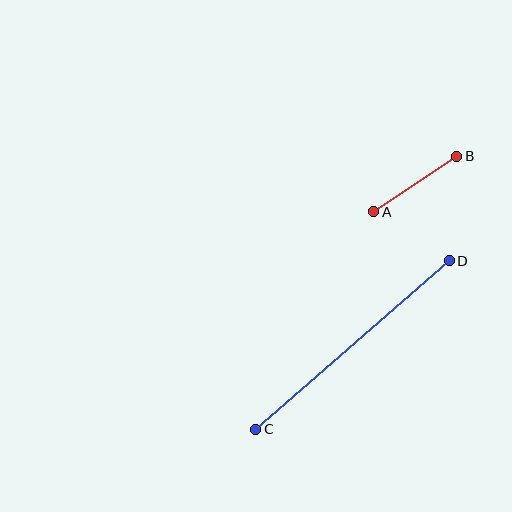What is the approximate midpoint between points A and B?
The midpoint is at approximately (415, 184) pixels.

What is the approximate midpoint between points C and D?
The midpoint is at approximately (353, 345) pixels.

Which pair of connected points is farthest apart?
Points C and D are farthest apart.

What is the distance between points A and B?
The distance is approximately 100 pixels.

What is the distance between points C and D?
The distance is approximately 257 pixels.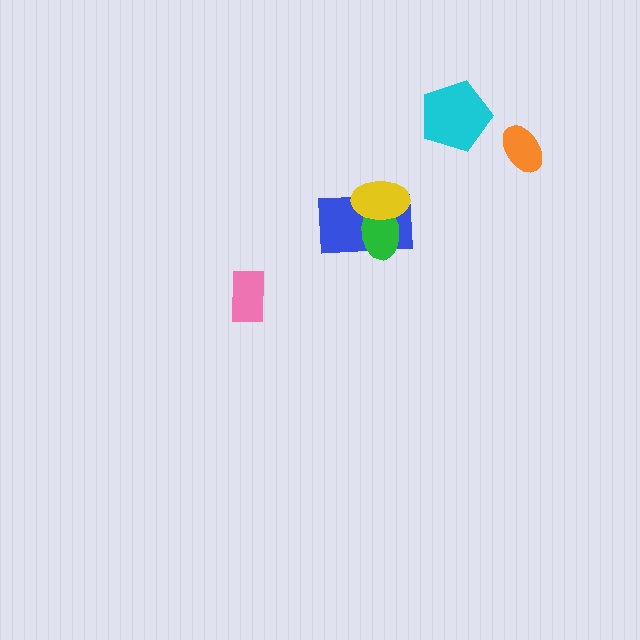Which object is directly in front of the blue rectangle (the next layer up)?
The green ellipse is directly in front of the blue rectangle.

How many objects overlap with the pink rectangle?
0 objects overlap with the pink rectangle.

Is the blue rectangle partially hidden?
Yes, it is partially covered by another shape.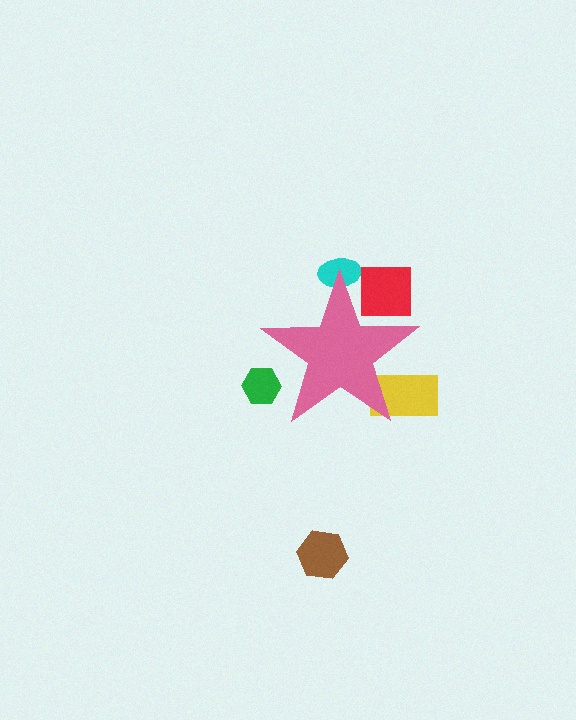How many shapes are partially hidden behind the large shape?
4 shapes are partially hidden.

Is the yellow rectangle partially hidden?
Yes, the yellow rectangle is partially hidden behind the pink star.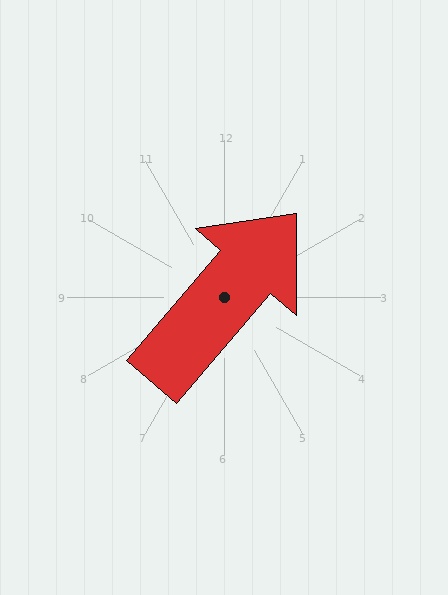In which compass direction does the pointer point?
Northeast.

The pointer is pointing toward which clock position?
Roughly 1 o'clock.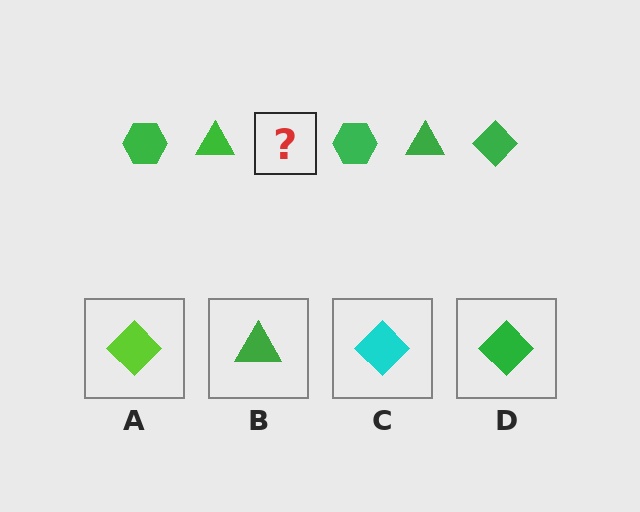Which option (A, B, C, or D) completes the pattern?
D.